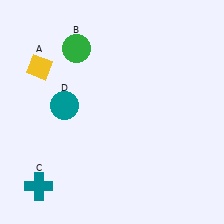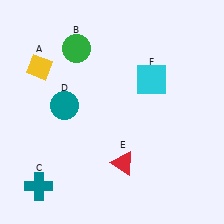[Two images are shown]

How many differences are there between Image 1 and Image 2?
There are 2 differences between the two images.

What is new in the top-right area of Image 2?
A cyan square (F) was added in the top-right area of Image 2.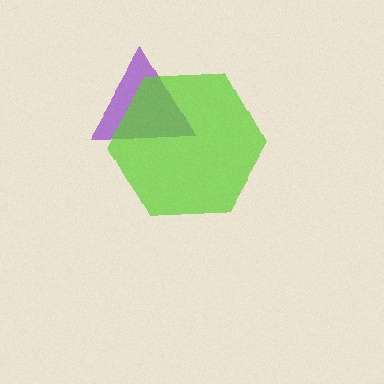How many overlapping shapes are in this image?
There are 2 overlapping shapes in the image.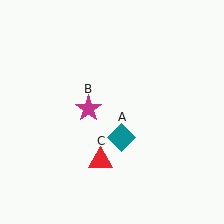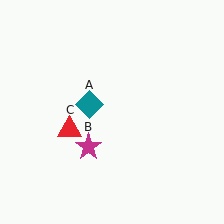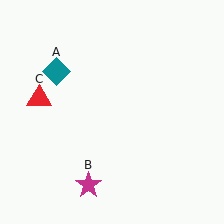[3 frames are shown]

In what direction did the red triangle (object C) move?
The red triangle (object C) moved up and to the left.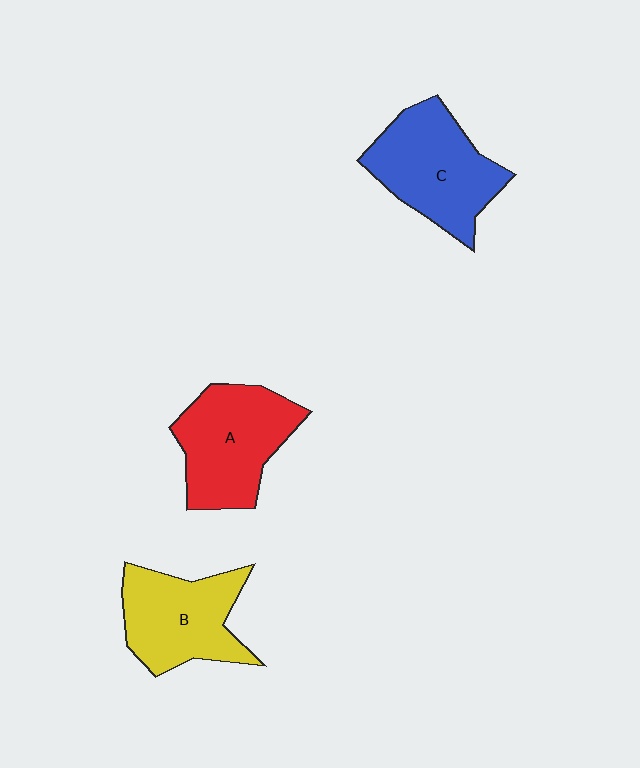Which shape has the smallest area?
Shape B (yellow).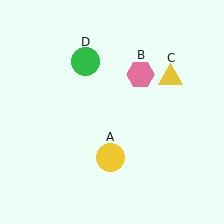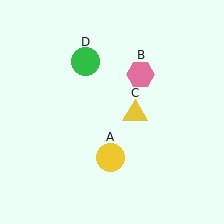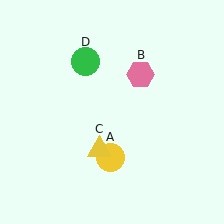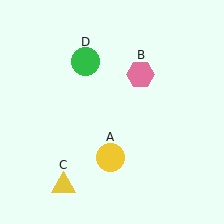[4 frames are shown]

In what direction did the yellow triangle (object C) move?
The yellow triangle (object C) moved down and to the left.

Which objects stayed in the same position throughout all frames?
Yellow circle (object A) and pink hexagon (object B) and green circle (object D) remained stationary.